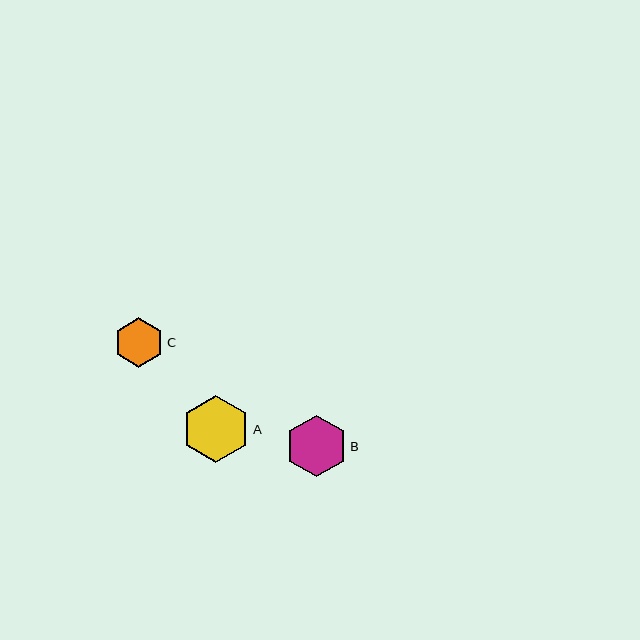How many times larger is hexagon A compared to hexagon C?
Hexagon A is approximately 1.4 times the size of hexagon C.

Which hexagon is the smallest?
Hexagon C is the smallest with a size of approximately 50 pixels.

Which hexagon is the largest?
Hexagon A is the largest with a size of approximately 67 pixels.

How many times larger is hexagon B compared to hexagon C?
Hexagon B is approximately 1.2 times the size of hexagon C.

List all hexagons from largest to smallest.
From largest to smallest: A, B, C.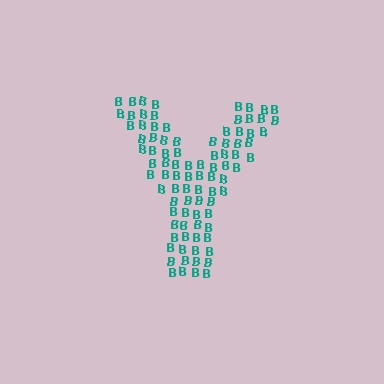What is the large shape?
The large shape is the letter Y.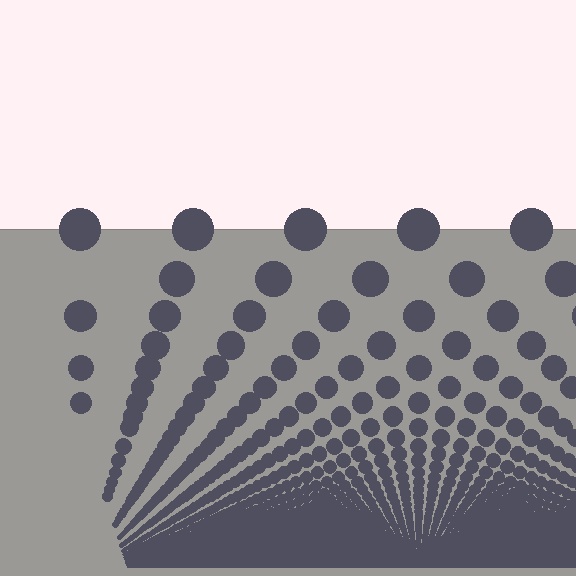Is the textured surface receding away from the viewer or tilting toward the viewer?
The surface appears to tilt toward the viewer. Texture elements get larger and sparser toward the top.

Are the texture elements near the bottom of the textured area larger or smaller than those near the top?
Smaller. The gradient is inverted — elements near the bottom are smaller and denser.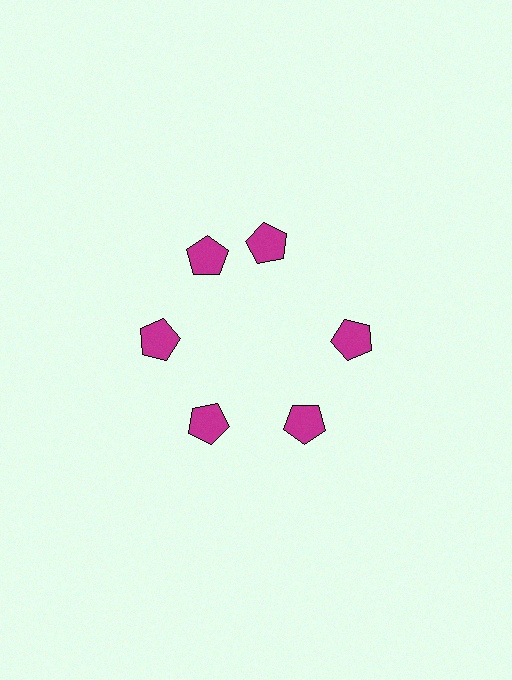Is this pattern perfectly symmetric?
No. The 6 magenta pentagons are arranged in a ring, but one element near the 1 o'clock position is rotated out of alignment along the ring, breaking the 6-fold rotational symmetry.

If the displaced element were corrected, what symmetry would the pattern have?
It would have 6-fold rotational symmetry — the pattern would map onto itself every 60 degrees.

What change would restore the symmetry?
The symmetry would be restored by rotating it back into even spacing with its neighbors so that all 6 pentagons sit at equal angles and equal distance from the center.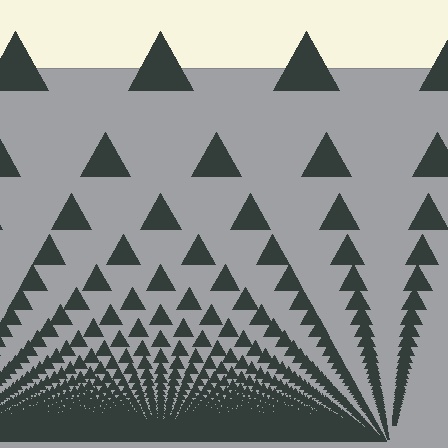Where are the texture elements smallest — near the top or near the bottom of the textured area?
Near the bottom.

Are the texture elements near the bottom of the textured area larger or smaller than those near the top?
Smaller. The gradient is inverted — elements near the bottom are smaller and denser.